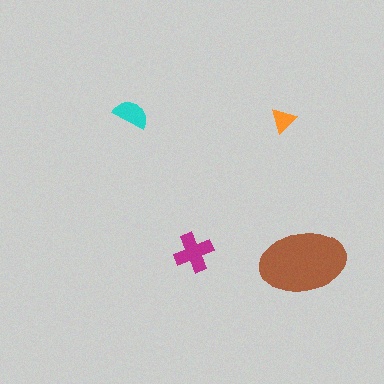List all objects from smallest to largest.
The orange triangle, the cyan semicircle, the magenta cross, the brown ellipse.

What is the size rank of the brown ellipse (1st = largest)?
1st.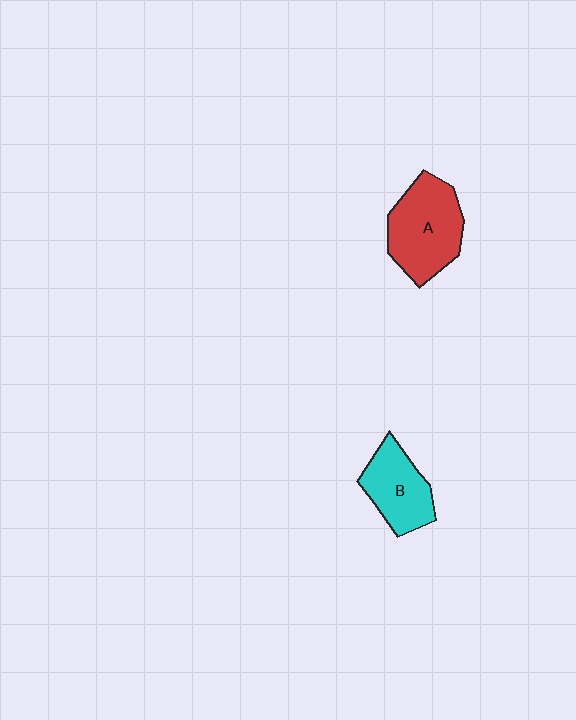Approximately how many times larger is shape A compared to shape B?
Approximately 1.4 times.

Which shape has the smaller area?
Shape B (cyan).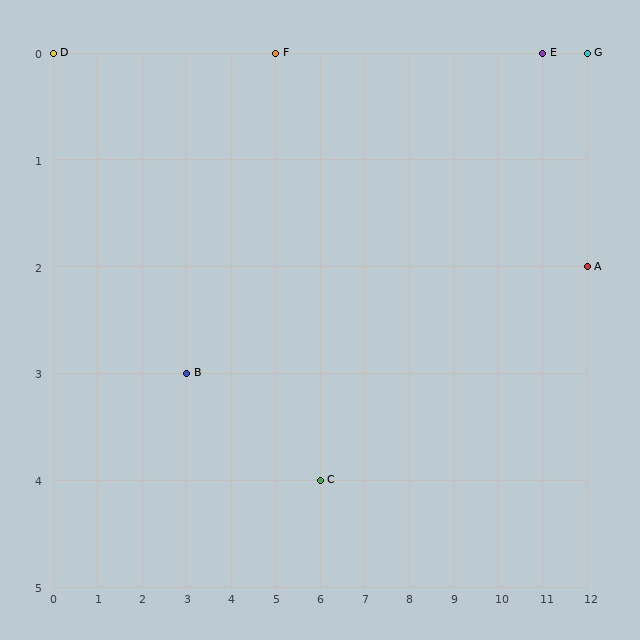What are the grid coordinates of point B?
Point B is at grid coordinates (3, 3).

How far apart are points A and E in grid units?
Points A and E are 1 column and 2 rows apart (about 2.2 grid units diagonally).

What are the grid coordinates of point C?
Point C is at grid coordinates (6, 4).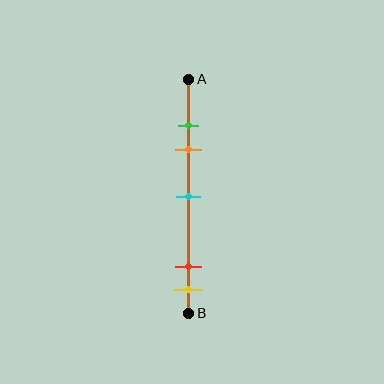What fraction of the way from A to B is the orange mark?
The orange mark is approximately 30% (0.3) of the way from A to B.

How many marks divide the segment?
There are 5 marks dividing the segment.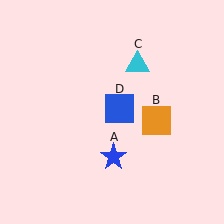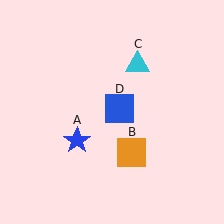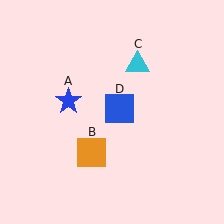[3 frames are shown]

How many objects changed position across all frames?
2 objects changed position: blue star (object A), orange square (object B).